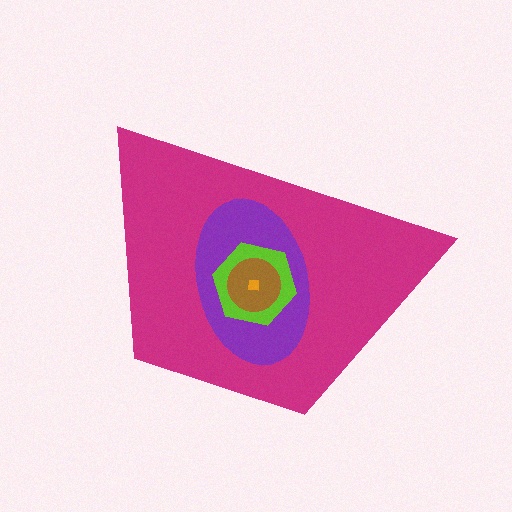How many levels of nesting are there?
5.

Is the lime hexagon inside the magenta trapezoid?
Yes.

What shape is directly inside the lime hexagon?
The brown circle.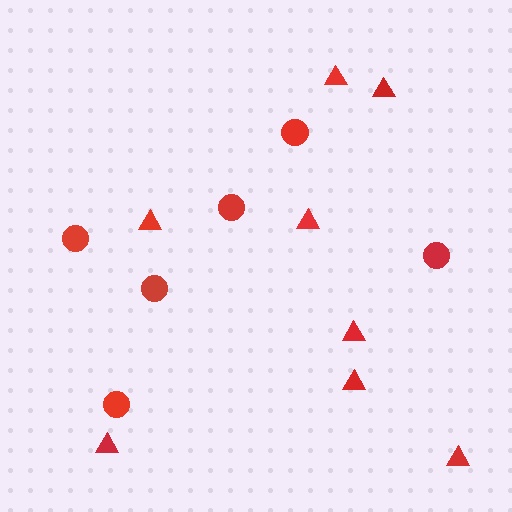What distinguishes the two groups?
There are 2 groups: one group of circles (6) and one group of triangles (8).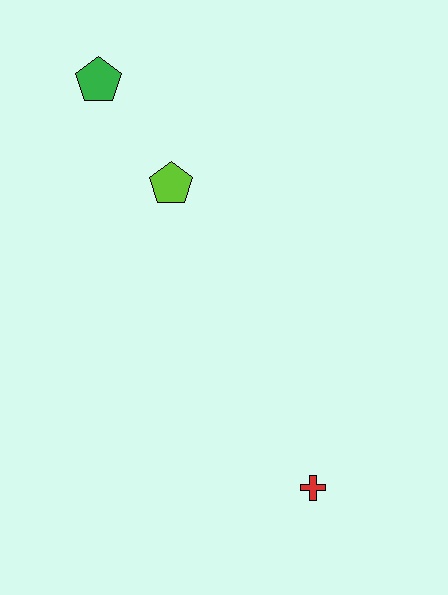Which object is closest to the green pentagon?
The lime pentagon is closest to the green pentagon.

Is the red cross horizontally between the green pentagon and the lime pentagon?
No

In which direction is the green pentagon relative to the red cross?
The green pentagon is above the red cross.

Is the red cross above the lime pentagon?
No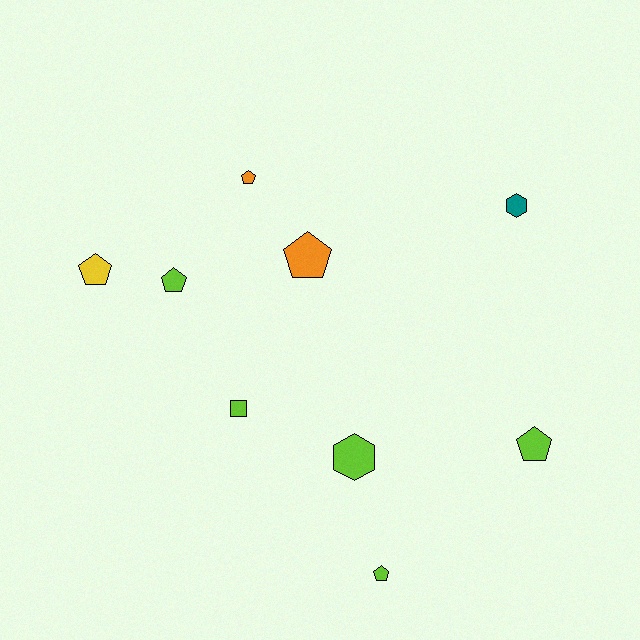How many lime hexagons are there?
There is 1 lime hexagon.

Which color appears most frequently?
Lime, with 5 objects.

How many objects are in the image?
There are 9 objects.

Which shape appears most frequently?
Pentagon, with 6 objects.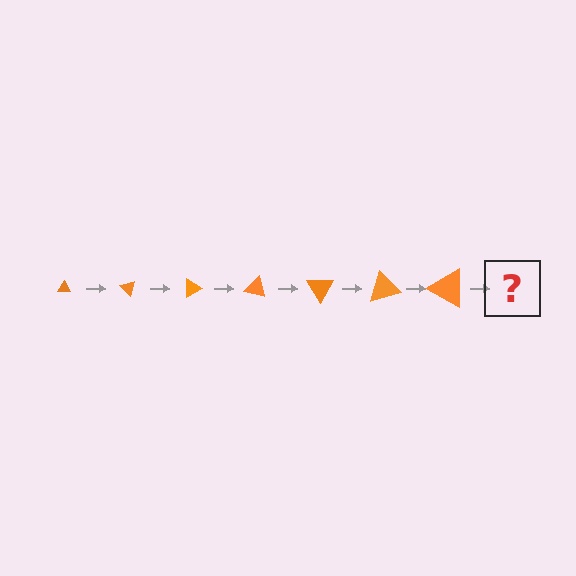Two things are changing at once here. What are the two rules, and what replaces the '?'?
The two rules are that the triangle grows larger each step and it rotates 45 degrees each step. The '?' should be a triangle, larger than the previous one and rotated 315 degrees from the start.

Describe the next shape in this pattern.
It should be a triangle, larger than the previous one and rotated 315 degrees from the start.